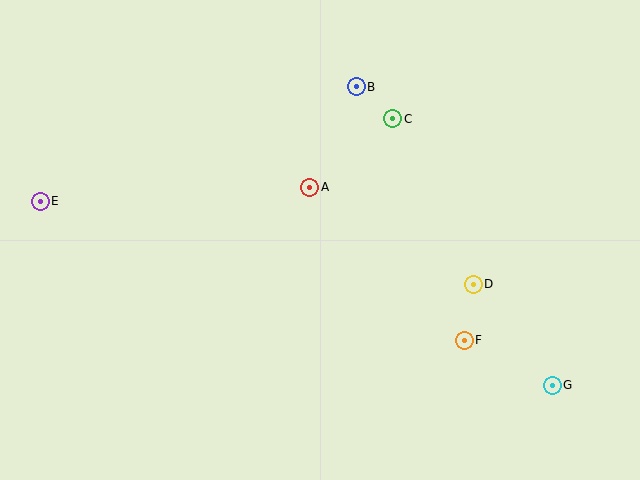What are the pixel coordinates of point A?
Point A is at (310, 187).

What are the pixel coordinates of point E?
Point E is at (40, 201).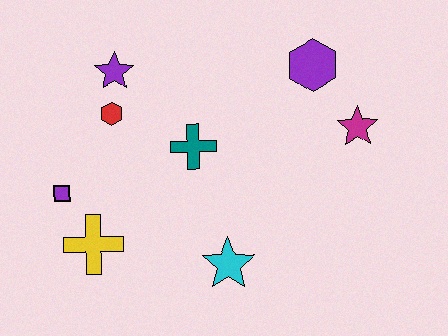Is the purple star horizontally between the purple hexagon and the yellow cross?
Yes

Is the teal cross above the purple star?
No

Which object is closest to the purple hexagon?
The magenta star is closest to the purple hexagon.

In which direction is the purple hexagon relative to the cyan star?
The purple hexagon is above the cyan star.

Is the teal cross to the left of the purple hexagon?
Yes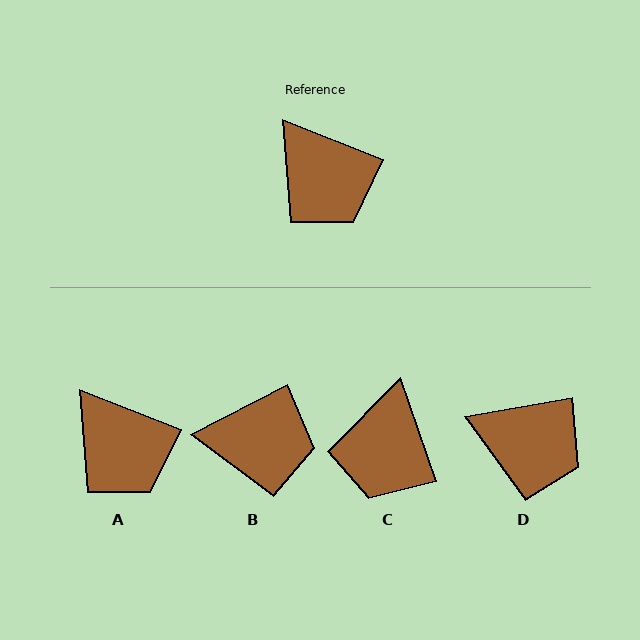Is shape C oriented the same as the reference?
No, it is off by about 49 degrees.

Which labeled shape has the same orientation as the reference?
A.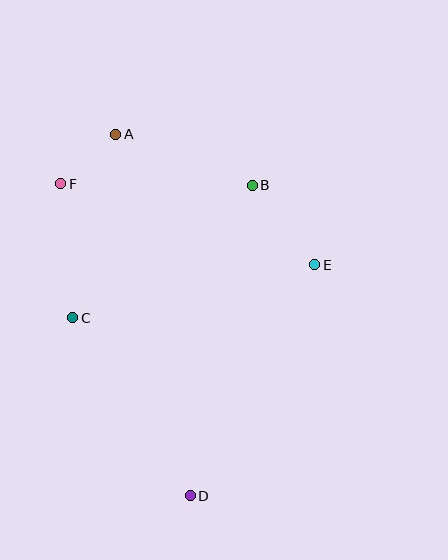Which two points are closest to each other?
Points A and F are closest to each other.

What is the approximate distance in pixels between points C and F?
The distance between C and F is approximately 135 pixels.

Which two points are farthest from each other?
Points A and D are farthest from each other.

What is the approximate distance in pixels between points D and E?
The distance between D and E is approximately 262 pixels.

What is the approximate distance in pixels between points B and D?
The distance between B and D is approximately 317 pixels.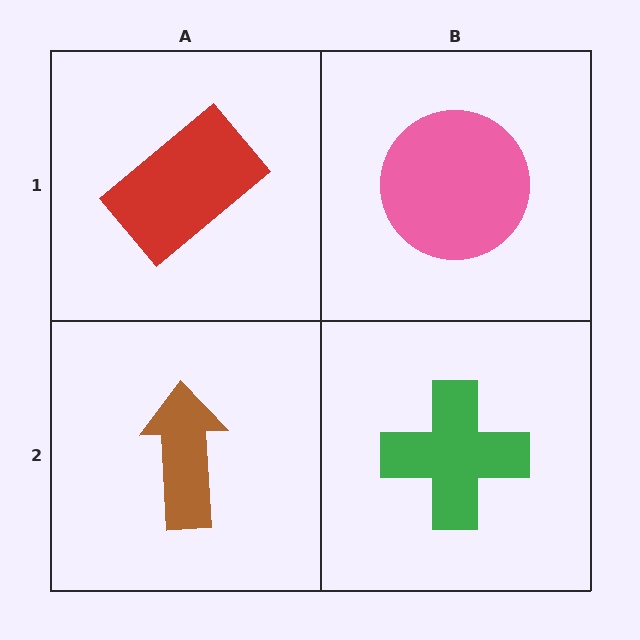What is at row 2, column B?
A green cross.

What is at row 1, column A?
A red rectangle.